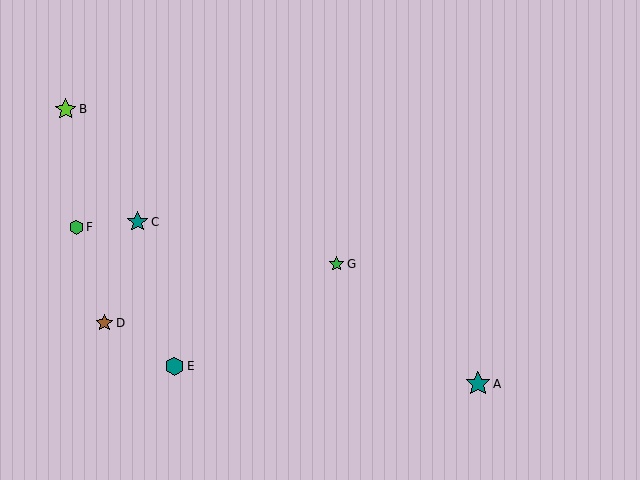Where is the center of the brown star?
The center of the brown star is at (104, 323).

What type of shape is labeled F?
Shape F is a green hexagon.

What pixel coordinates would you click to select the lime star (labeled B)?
Click at (66, 109) to select the lime star B.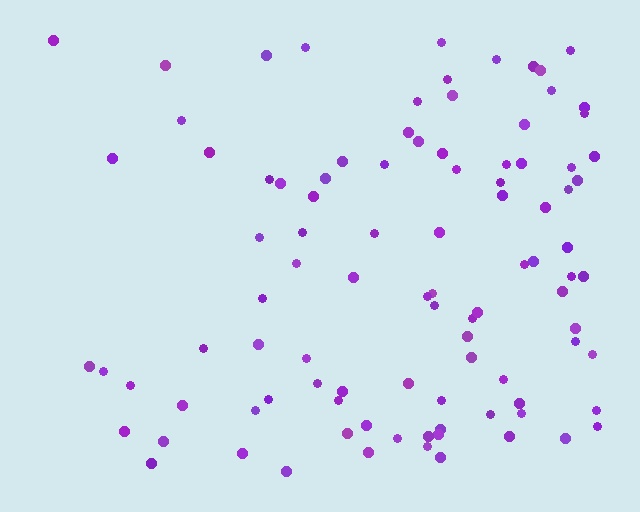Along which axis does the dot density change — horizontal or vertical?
Horizontal.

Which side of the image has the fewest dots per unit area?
The left.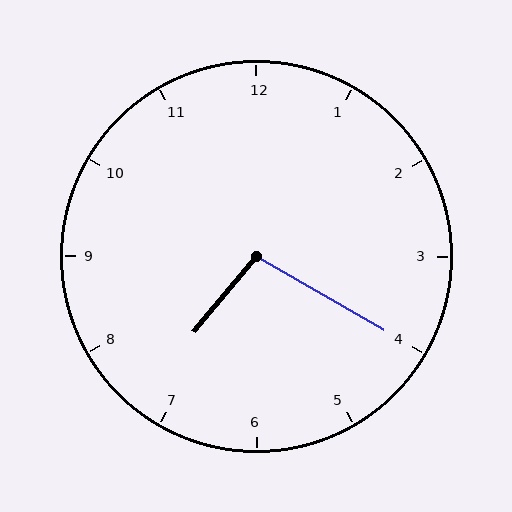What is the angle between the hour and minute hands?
Approximately 100 degrees.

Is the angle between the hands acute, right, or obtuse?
It is obtuse.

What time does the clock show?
7:20.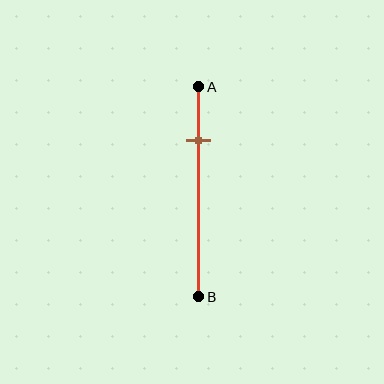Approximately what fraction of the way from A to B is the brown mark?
The brown mark is approximately 25% of the way from A to B.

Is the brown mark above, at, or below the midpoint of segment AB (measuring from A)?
The brown mark is above the midpoint of segment AB.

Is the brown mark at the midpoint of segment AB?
No, the mark is at about 25% from A, not at the 50% midpoint.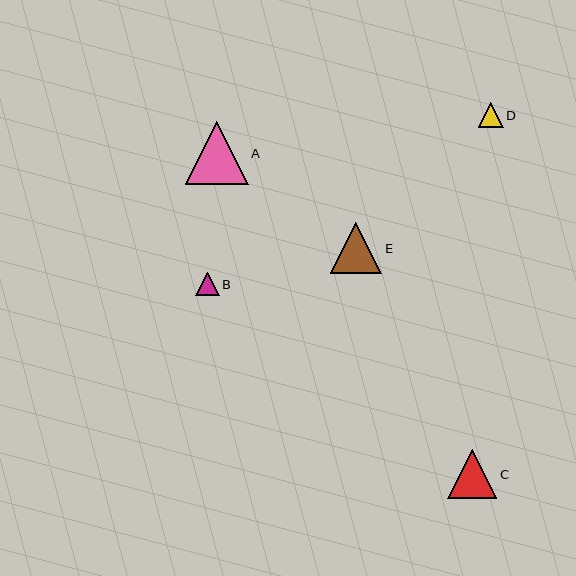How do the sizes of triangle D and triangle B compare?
Triangle D and triangle B are approximately the same size.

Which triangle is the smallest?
Triangle B is the smallest with a size of approximately 23 pixels.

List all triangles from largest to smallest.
From largest to smallest: A, E, C, D, B.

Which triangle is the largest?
Triangle A is the largest with a size of approximately 63 pixels.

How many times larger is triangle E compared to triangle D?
Triangle E is approximately 2.0 times the size of triangle D.